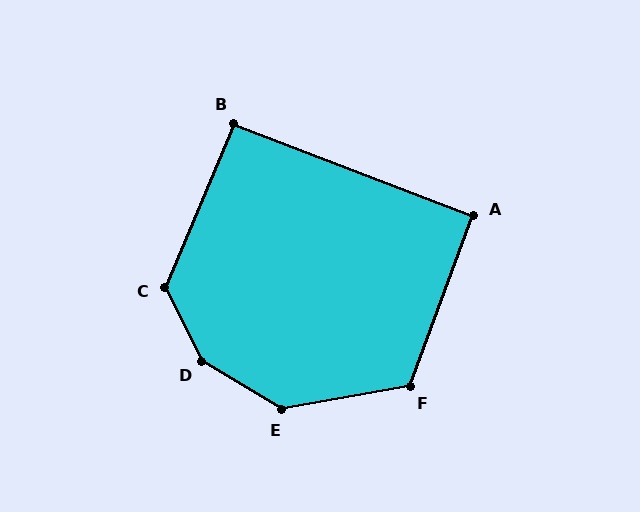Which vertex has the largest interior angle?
D, at approximately 148 degrees.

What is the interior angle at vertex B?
Approximately 92 degrees (approximately right).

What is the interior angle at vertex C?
Approximately 131 degrees (obtuse).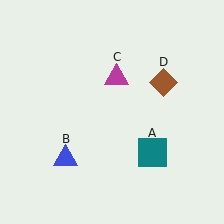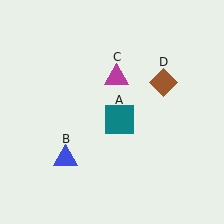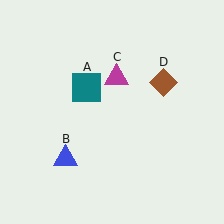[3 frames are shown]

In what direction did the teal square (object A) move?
The teal square (object A) moved up and to the left.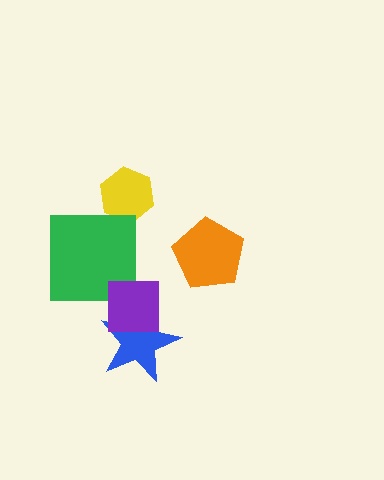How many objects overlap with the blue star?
1 object overlaps with the blue star.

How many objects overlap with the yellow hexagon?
0 objects overlap with the yellow hexagon.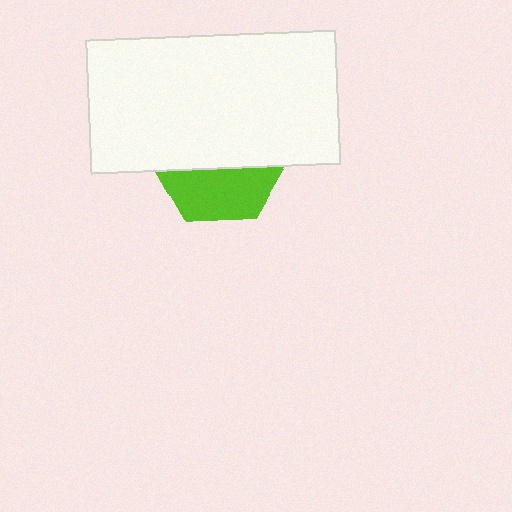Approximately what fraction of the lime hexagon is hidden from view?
Roughly 60% of the lime hexagon is hidden behind the white rectangle.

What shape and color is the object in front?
The object in front is a white rectangle.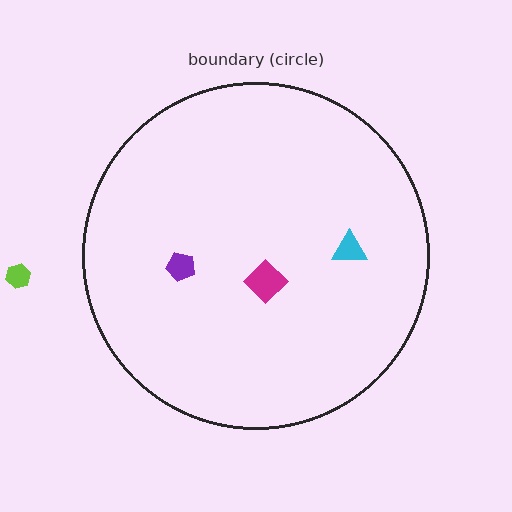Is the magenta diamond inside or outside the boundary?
Inside.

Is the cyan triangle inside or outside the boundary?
Inside.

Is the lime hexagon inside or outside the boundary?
Outside.